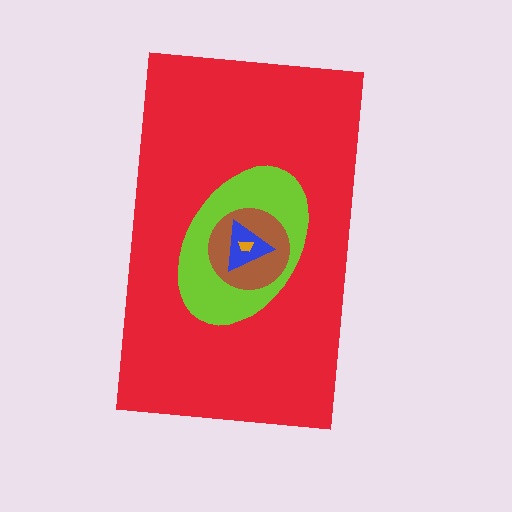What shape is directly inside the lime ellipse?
The brown circle.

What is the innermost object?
The orange trapezoid.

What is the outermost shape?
The red rectangle.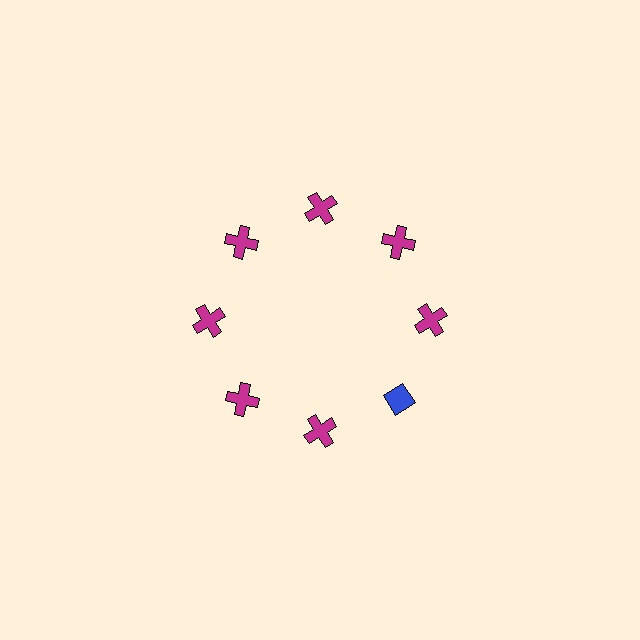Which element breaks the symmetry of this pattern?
The blue diamond at roughly the 4 o'clock position breaks the symmetry. All other shapes are magenta crosses.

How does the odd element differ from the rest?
It differs in both color (blue instead of magenta) and shape (diamond instead of cross).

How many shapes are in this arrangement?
There are 8 shapes arranged in a ring pattern.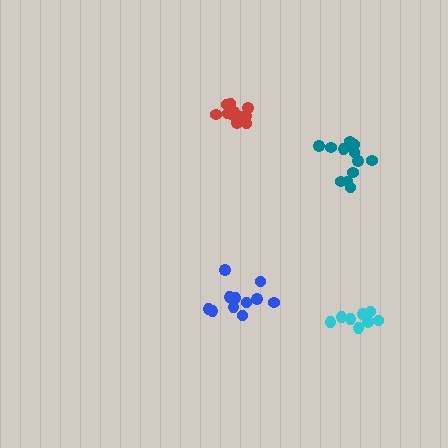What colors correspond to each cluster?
The clusters are colored: blue, red, cyan, teal.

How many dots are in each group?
Group 1: 11 dots, Group 2: 11 dots, Group 3: 8 dots, Group 4: 13 dots (43 total).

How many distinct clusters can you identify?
There are 4 distinct clusters.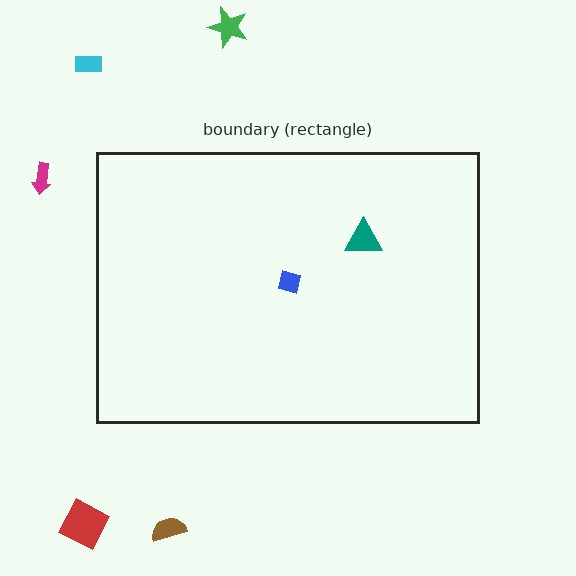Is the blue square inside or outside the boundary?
Inside.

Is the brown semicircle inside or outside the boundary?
Outside.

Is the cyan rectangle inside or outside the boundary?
Outside.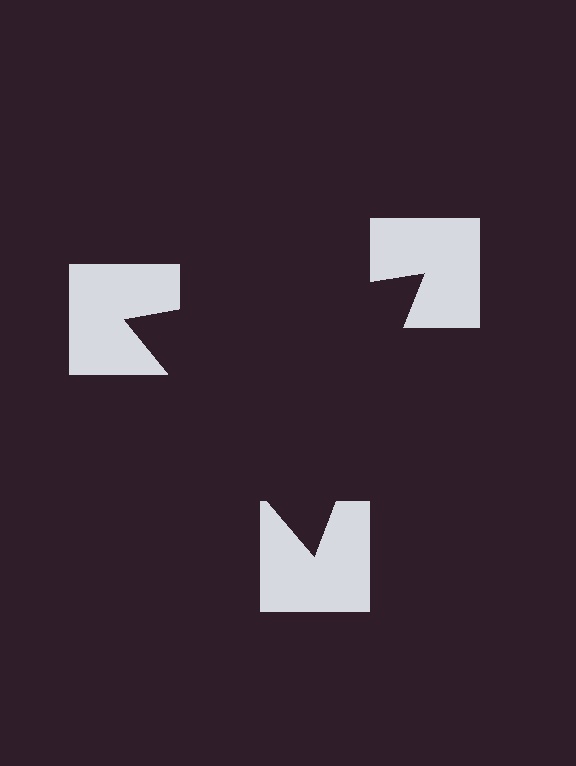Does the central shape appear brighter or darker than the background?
It typically appears slightly darker than the background, even though no actual brightness change is drawn.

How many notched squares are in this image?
There are 3 — one at each vertex of the illusory triangle.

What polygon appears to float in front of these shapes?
An illusory triangle — its edges are inferred from the aligned wedge cuts in the notched squares, not physically drawn.